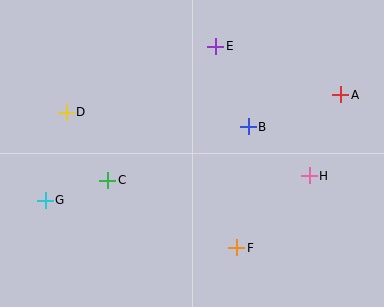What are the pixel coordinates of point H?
Point H is at (309, 176).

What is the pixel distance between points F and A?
The distance between F and A is 185 pixels.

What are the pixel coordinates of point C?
Point C is at (108, 180).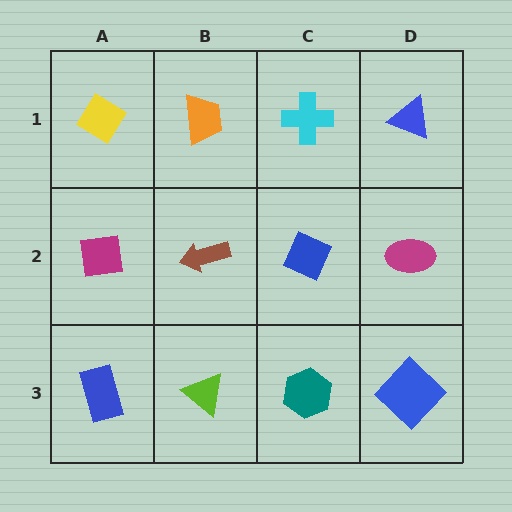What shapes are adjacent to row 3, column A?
A magenta square (row 2, column A), a lime triangle (row 3, column B).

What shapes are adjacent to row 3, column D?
A magenta ellipse (row 2, column D), a teal hexagon (row 3, column C).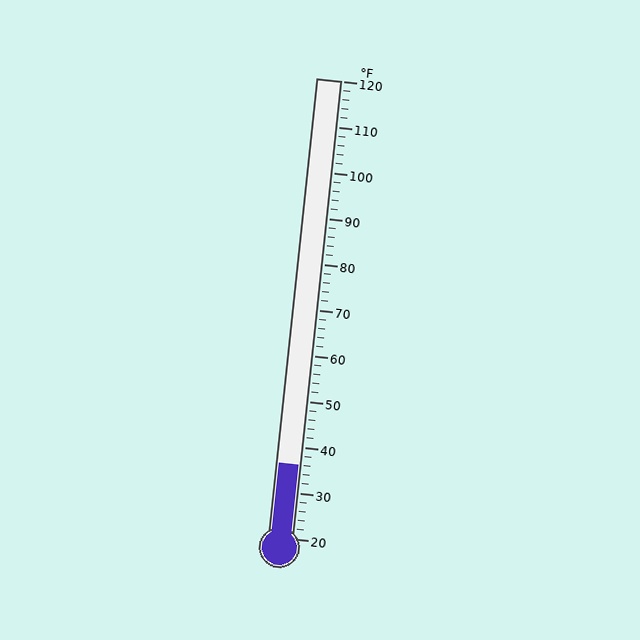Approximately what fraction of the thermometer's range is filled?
The thermometer is filled to approximately 15% of its range.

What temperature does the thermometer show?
The thermometer shows approximately 36°F.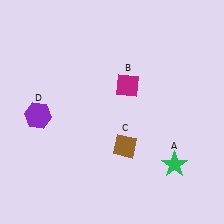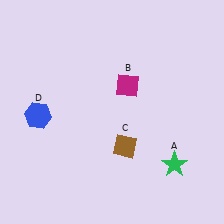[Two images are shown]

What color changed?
The hexagon (D) changed from purple in Image 1 to blue in Image 2.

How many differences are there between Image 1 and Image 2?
There is 1 difference between the two images.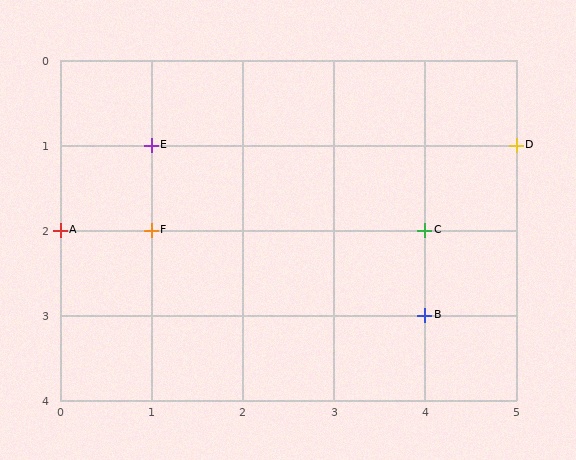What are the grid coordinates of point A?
Point A is at grid coordinates (0, 2).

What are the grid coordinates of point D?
Point D is at grid coordinates (5, 1).